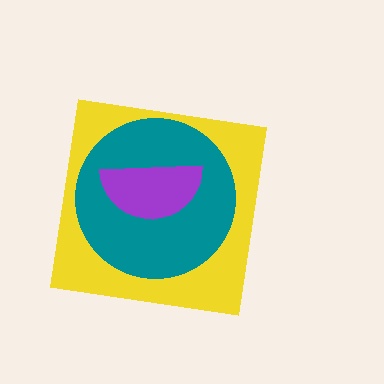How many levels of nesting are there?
3.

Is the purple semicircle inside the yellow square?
Yes.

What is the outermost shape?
The yellow square.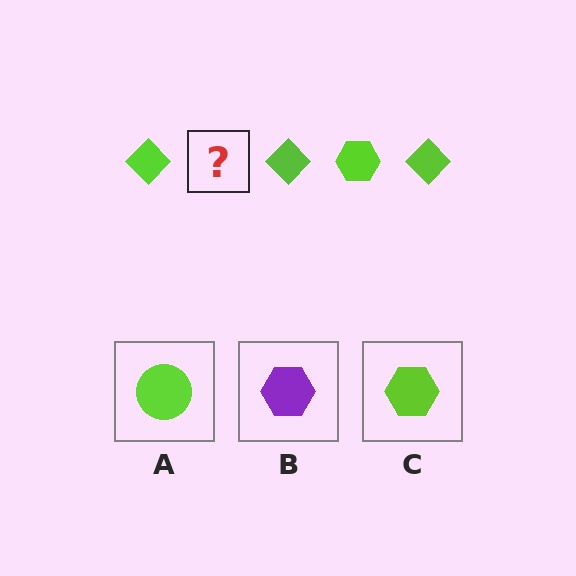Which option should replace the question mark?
Option C.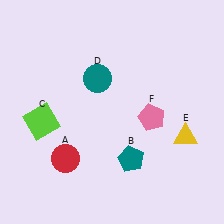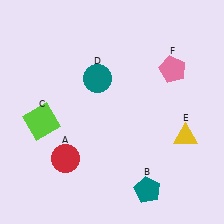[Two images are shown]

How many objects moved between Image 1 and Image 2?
2 objects moved between the two images.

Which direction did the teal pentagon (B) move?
The teal pentagon (B) moved down.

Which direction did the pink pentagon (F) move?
The pink pentagon (F) moved up.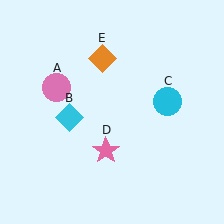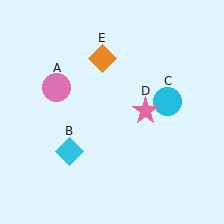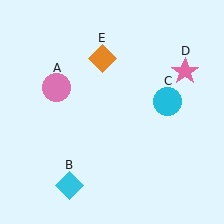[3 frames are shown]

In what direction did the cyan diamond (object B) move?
The cyan diamond (object B) moved down.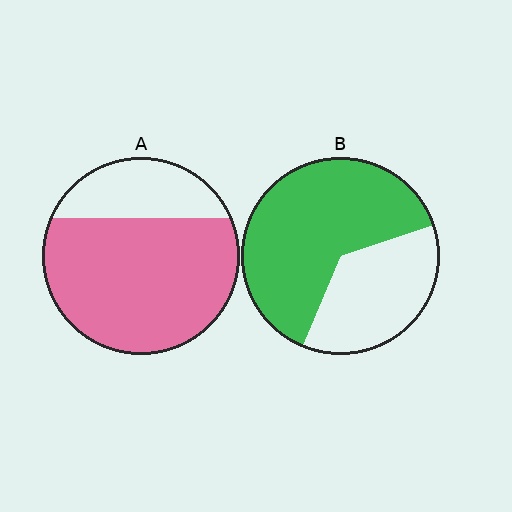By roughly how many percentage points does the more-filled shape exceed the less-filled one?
By roughly 10 percentage points (A over B).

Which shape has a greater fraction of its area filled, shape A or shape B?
Shape A.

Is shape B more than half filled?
Yes.